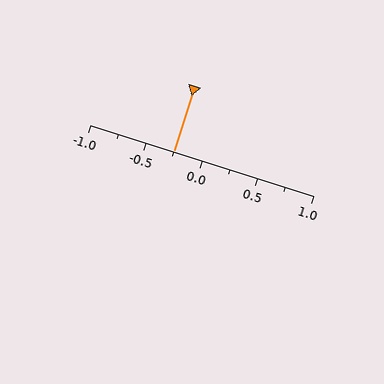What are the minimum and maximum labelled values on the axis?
The axis runs from -1.0 to 1.0.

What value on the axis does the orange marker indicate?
The marker indicates approximately -0.25.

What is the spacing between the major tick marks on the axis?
The major ticks are spaced 0.5 apart.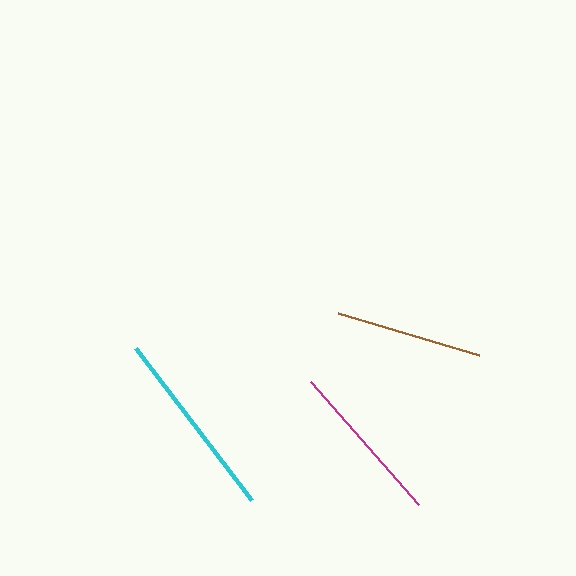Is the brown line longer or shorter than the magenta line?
The magenta line is longer than the brown line.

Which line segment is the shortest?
The brown line is the shortest at approximately 147 pixels.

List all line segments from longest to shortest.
From longest to shortest: cyan, magenta, brown.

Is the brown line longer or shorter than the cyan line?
The cyan line is longer than the brown line.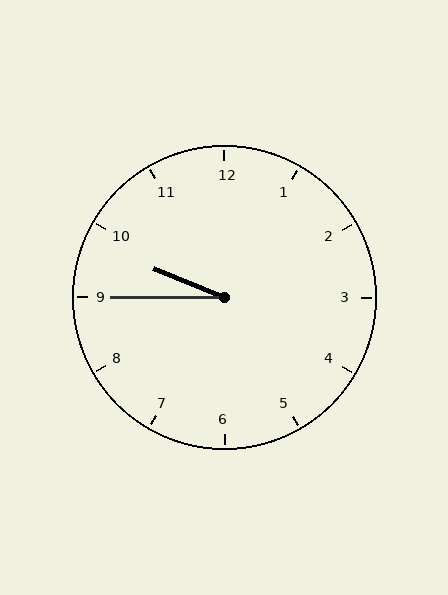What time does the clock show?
9:45.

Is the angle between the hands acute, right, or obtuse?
It is acute.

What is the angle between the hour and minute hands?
Approximately 22 degrees.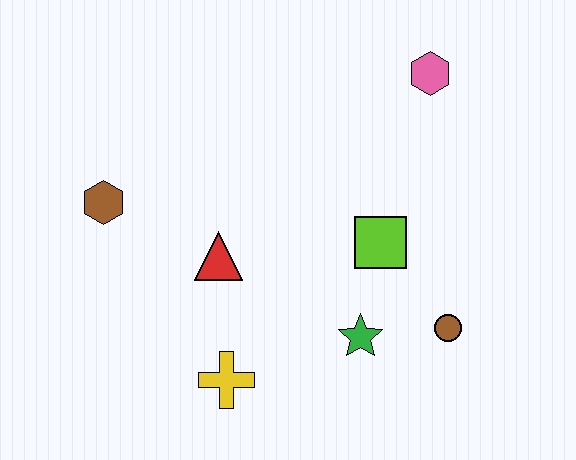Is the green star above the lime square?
No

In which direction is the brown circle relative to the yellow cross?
The brown circle is to the right of the yellow cross.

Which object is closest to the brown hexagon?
The red triangle is closest to the brown hexagon.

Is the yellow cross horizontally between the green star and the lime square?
No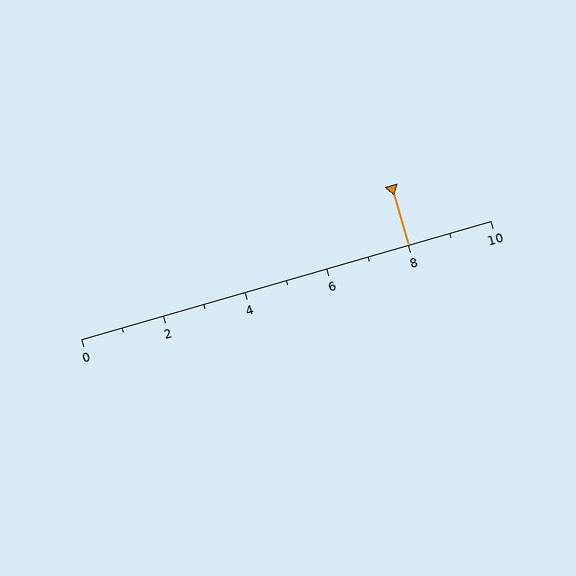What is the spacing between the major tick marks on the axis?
The major ticks are spaced 2 apart.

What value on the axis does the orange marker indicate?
The marker indicates approximately 8.